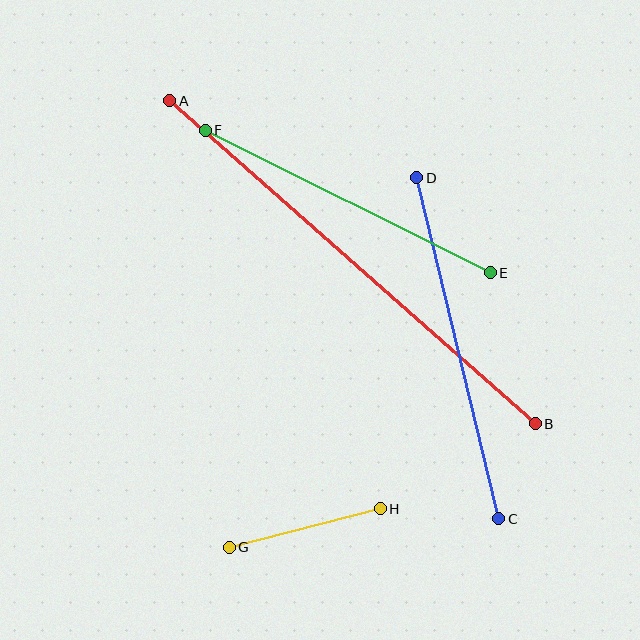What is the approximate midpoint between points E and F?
The midpoint is at approximately (348, 201) pixels.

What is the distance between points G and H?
The distance is approximately 156 pixels.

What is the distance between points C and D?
The distance is approximately 351 pixels.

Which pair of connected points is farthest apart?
Points A and B are farthest apart.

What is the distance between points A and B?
The distance is approximately 488 pixels.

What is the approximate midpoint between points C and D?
The midpoint is at approximately (458, 348) pixels.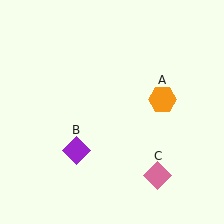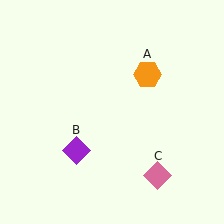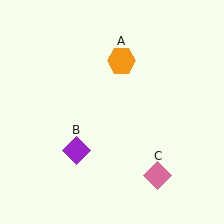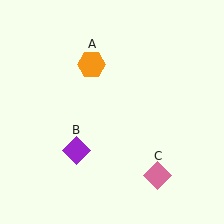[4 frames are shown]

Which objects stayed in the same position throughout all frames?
Purple diamond (object B) and pink diamond (object C) remained stationary.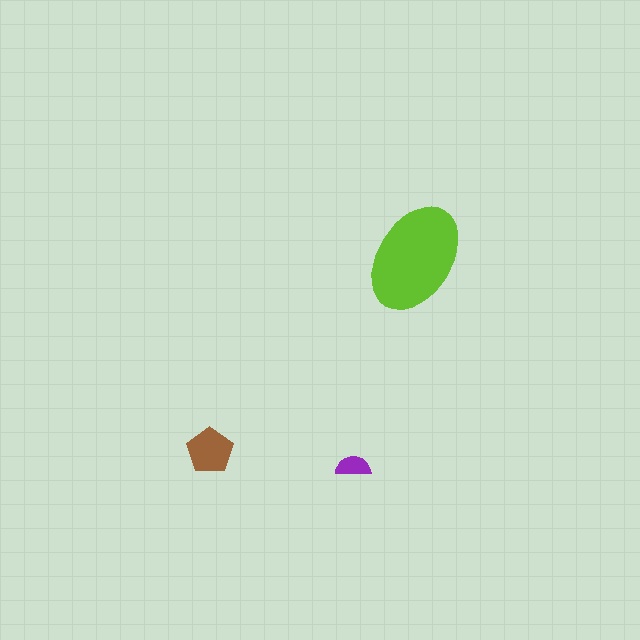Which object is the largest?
The lime ellipse.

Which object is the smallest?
The purple semicircle.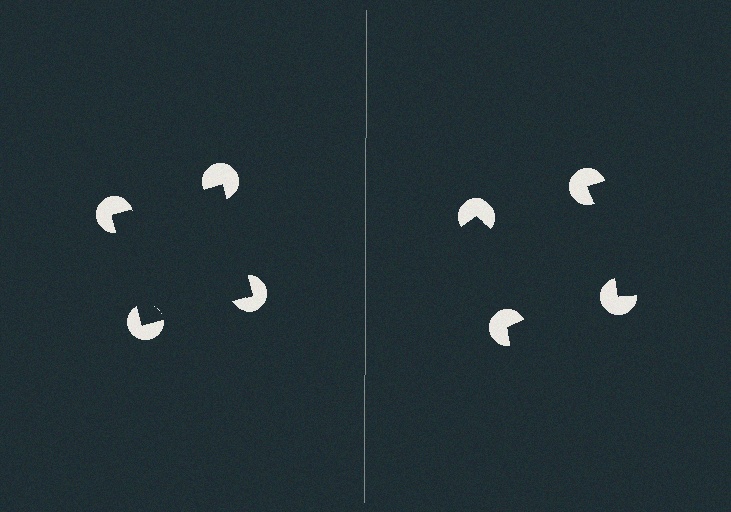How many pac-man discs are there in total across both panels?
8 — 4 on each side.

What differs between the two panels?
The pac-man discs are positioned identically on both sides; only the wedge orientations differ. On the left they align to a square; on the right they are misaligned.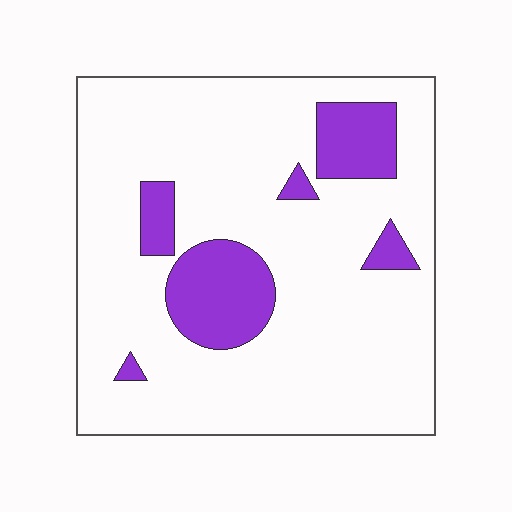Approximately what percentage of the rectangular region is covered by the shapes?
Approximately 15%.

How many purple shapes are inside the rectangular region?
6.